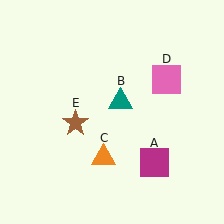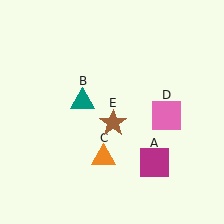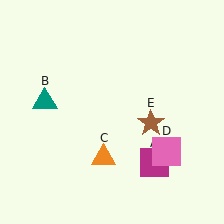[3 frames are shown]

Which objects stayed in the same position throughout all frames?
Magenta square (object A) and orange triangle (object C) remained stationary.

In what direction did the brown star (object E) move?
The brown star (object E) moved right.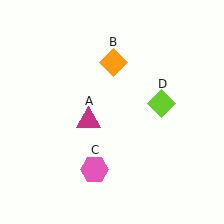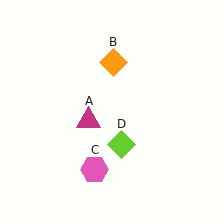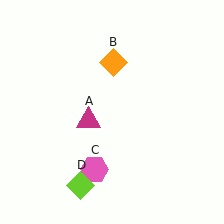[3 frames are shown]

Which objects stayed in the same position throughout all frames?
Magenta triangle (object A) and orange diamond (object B) and pink hexagon (object C) remained stationary.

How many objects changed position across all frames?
1 object changed position: lime diamond (object D).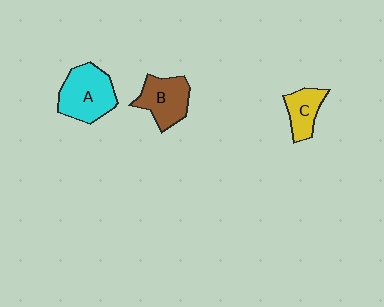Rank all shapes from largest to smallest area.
From largest to smallest: A (cyan), B (brown), C (yellow).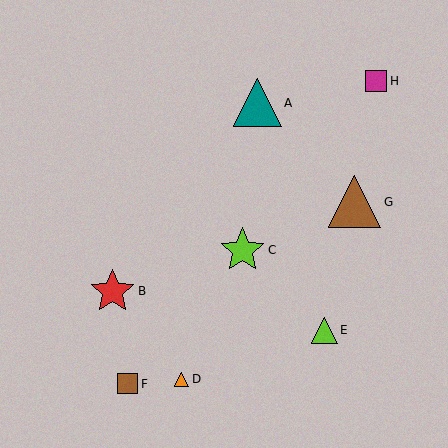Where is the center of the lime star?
The center of the lime star is at (243, 250).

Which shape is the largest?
The brown triangle (labeled G) is the largest.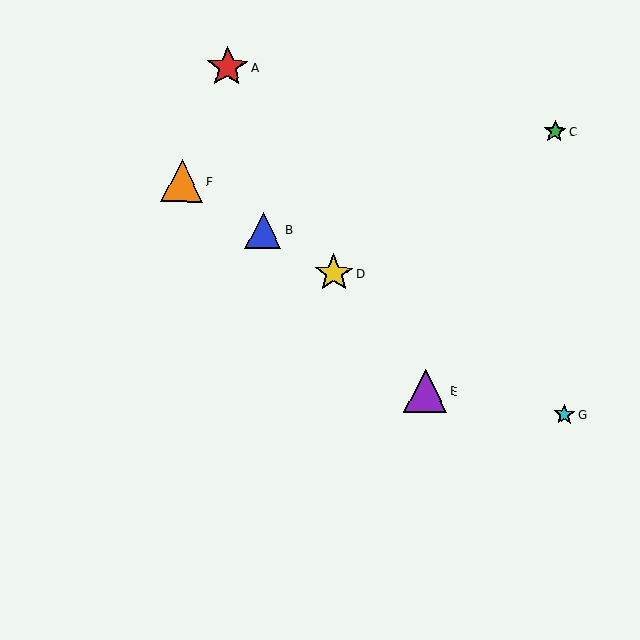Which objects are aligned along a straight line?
Objects B, D, F, G are aligned along a straight line.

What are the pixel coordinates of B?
Object B is at (263, 230).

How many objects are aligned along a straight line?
4 objects (B, D, F, G) are aligned along a straight line.